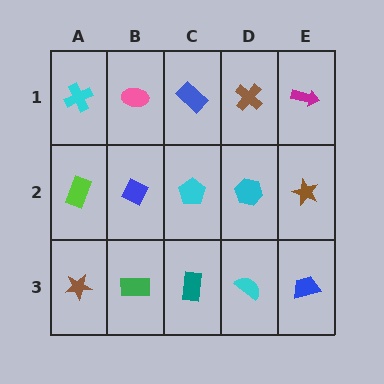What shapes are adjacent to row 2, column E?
A magenta arrow (row 1, column E), a blue trapezoid (row 3, column E), a cyan hexagon (row 2, column D).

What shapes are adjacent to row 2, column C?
A blue rectangle (row 1, column C), a teal rectangle (row 3, column C), a blue diamond (row 2, column B), a cyan hexagon (row 2, column D).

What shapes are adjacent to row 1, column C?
A cyan pentagon (row 2, column C), a pink ellipse (row 1, column B), a brown cross (row 1, column D).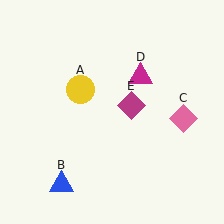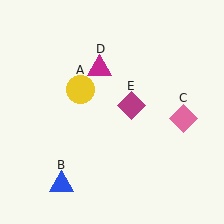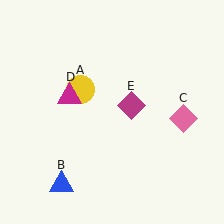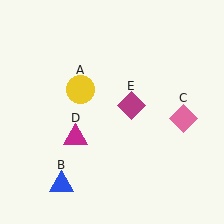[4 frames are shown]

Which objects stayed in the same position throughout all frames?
Yellow circle (object A) and blue triangle (object B) and pink diamond (object C) and magenta diamond (object E) remained stationary.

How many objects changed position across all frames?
1 object changed position: magenta triangle (object D).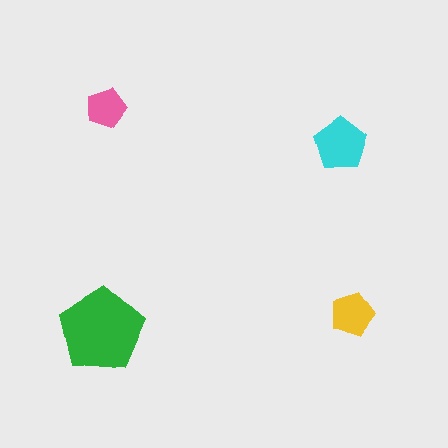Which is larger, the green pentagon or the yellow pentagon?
The green one.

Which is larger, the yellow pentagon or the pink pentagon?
The yellow one.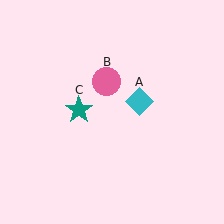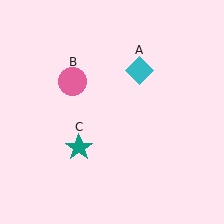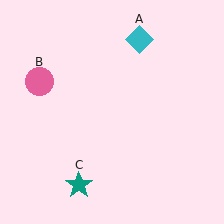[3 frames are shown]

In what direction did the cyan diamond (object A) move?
The cyan diamond (object A) moved up.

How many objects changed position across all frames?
3 objects changed position: cyan diamond (object A), pink circle (object B), teal star (object C).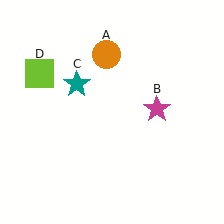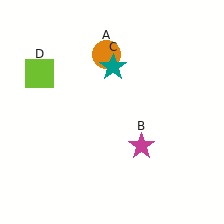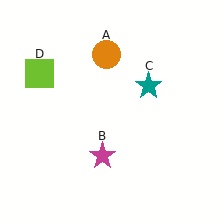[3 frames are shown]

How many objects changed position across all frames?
2 objects changed position: magenta star (object B), teal star (object C).